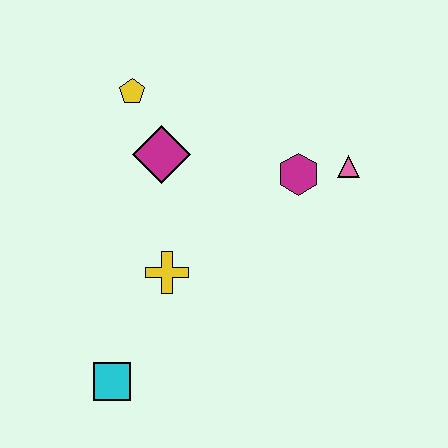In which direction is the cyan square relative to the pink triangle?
The cyan square is to the left of the pink triangle.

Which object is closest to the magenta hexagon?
The pink triangle is closest to the magenta hexagon.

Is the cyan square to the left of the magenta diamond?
Yes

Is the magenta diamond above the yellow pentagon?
No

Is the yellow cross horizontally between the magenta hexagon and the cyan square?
Yes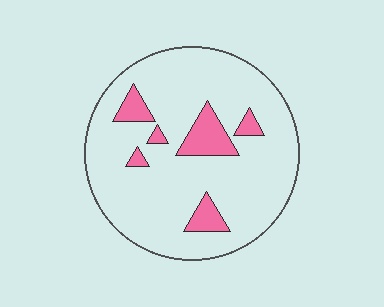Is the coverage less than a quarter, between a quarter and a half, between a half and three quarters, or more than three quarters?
Less than a quarter.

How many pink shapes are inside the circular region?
6.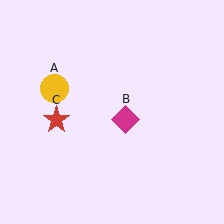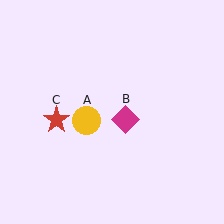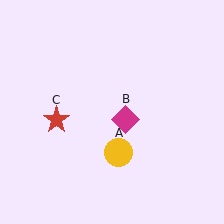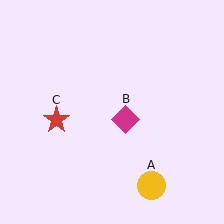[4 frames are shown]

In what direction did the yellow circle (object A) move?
The yellow circle (object A) moved down and to the right.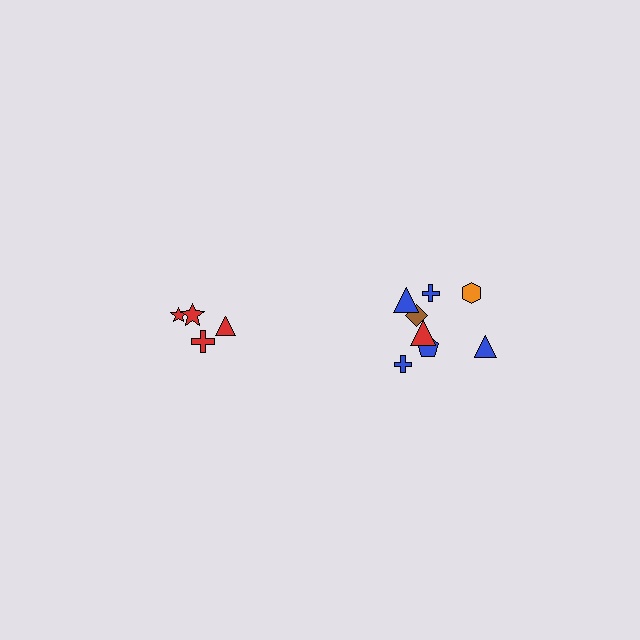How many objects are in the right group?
There are 8 objects.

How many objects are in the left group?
There are 4 objects.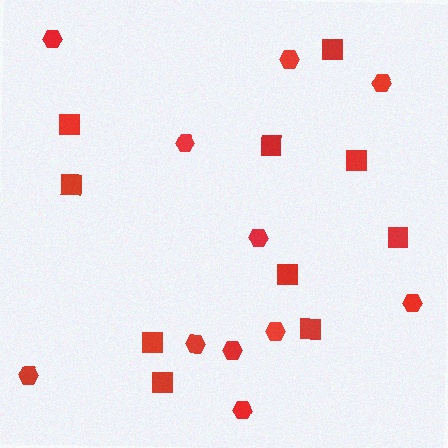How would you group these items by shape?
There are 2 groups: one group of squares (10) and one group of hexagons (11).